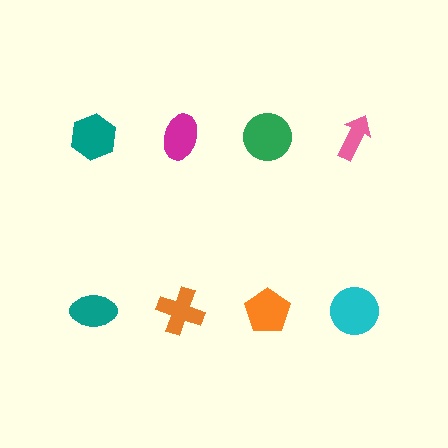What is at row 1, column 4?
A pink arrow.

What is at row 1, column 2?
A magenta ellipse.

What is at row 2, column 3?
An orange pentagon.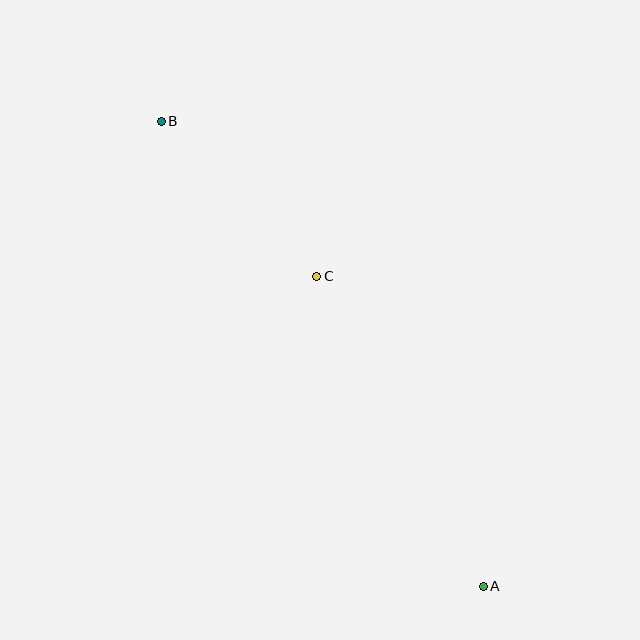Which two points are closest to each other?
Points B and C are closest to each other.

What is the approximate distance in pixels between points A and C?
The distance between A and C is approximately 352 pixels.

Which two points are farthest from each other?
Points A and B are farthest from each other.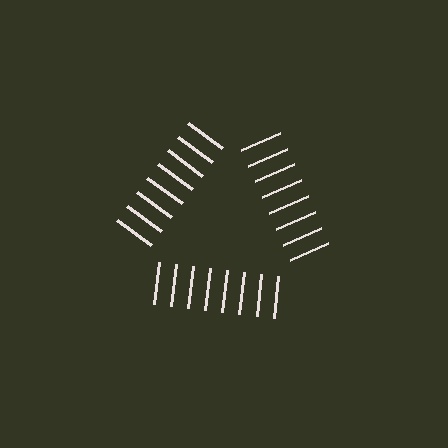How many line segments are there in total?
24 — 8 along each of the 3 edges.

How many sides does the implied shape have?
3 sides — the line-ends trace a triangle.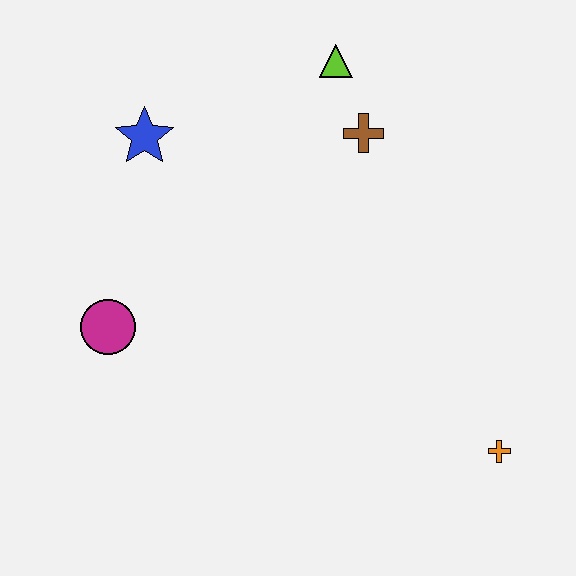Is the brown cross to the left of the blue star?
No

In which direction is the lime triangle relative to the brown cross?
The lime triangle is above the brown cross.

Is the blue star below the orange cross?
No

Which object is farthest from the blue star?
The orange cross is farthest from the blue star.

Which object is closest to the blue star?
The magenta circle is closest to the blue star.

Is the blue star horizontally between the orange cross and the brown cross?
No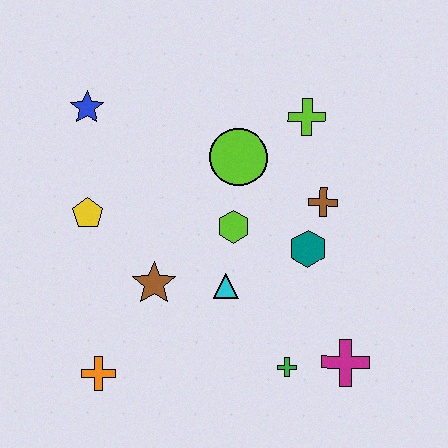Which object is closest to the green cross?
The magenta cross is closest to the green cross.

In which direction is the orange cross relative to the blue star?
The orange cross is below the blue star.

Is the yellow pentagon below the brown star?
No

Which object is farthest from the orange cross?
The lime cross is farthest from the orange cross.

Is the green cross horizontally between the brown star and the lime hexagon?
No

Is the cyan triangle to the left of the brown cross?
Yes